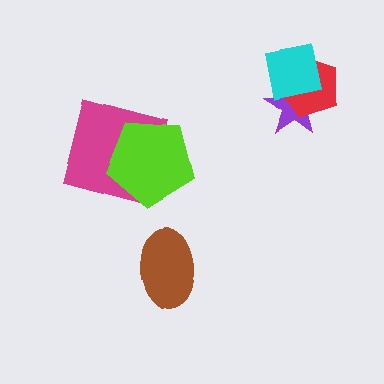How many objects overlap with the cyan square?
2 objects overlap with the cyan square.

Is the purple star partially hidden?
Yes, it is partially covered by another shape.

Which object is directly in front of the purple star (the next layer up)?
The red pentagon is directly in front of the purple star.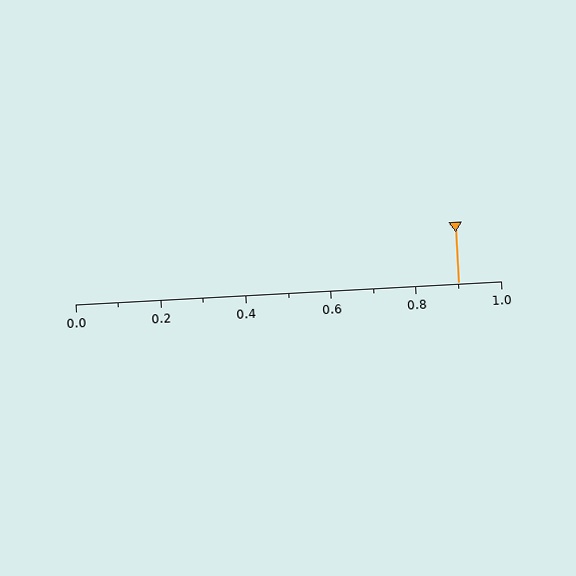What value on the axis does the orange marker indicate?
The marker indicates approximately 0.9.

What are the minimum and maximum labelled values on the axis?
The axis runs from 0.0 to 1.0.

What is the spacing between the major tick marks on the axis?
The major ticks are spaced 0.2 apart.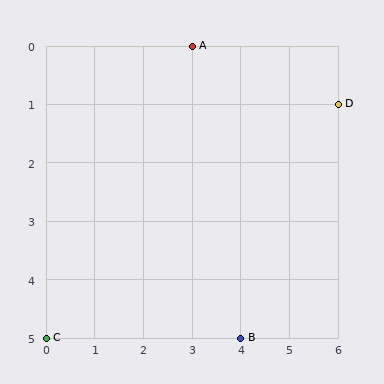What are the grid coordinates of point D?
Point D is at grid coordinates (6, 1).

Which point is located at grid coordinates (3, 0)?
Point A is at (3, 0).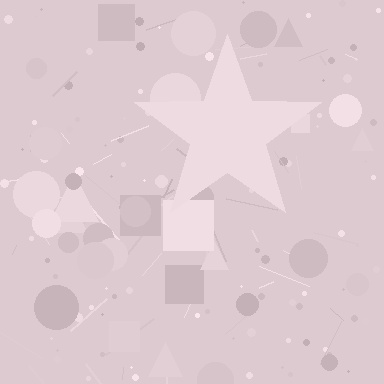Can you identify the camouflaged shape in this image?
The camouflaged shape is a star.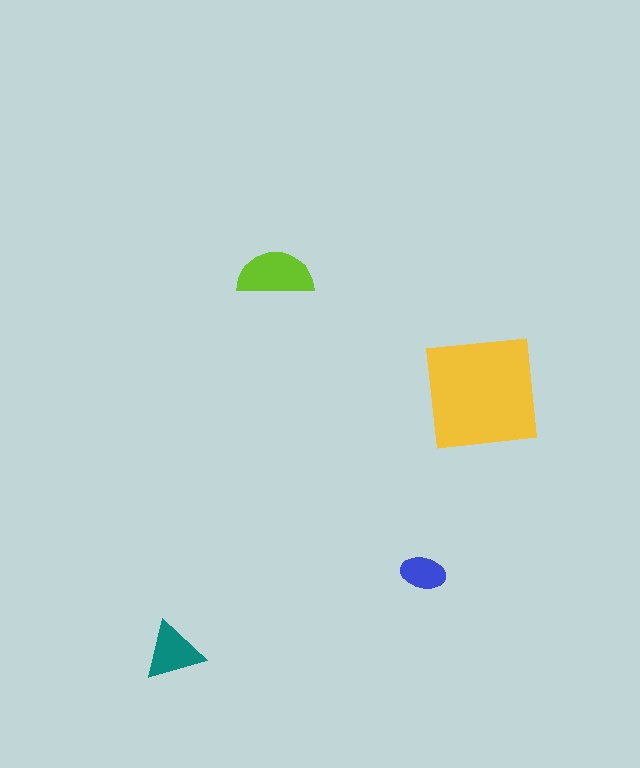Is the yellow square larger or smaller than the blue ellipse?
Larger.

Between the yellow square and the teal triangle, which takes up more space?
The yellow square.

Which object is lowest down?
The teal triangle is bottommost.